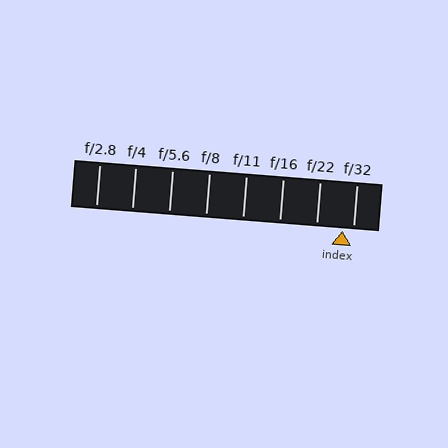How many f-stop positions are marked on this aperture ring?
There are 8 f-stop positions marked.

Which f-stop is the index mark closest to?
The index mark is closest to f/32.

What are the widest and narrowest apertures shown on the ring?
The widest aperture shown is f/2.8 and the narrowest is f/32.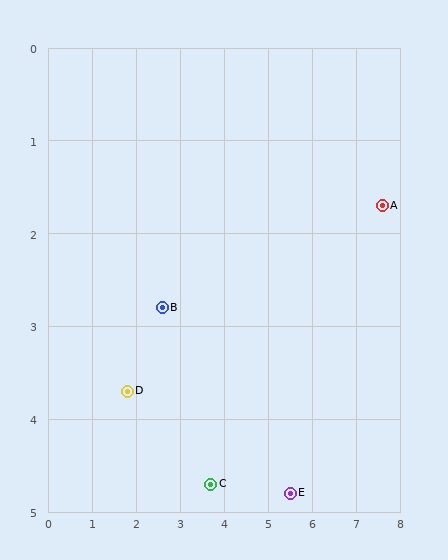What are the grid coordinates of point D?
Point D is at approximately (1.8, 3.7).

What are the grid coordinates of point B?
Point B is at approximately (2.6, 2.8).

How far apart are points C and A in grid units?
Points C and A are about 4.9 grid units apart.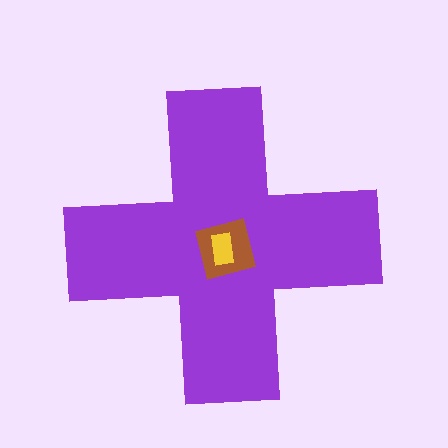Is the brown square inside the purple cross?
Yes.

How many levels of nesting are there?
3.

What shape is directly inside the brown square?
The yellow rectangle.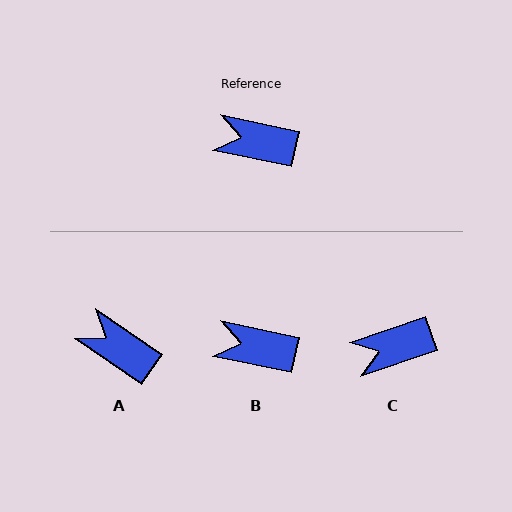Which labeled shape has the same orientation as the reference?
B.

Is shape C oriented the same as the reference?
No, it is off by about 30 degrees.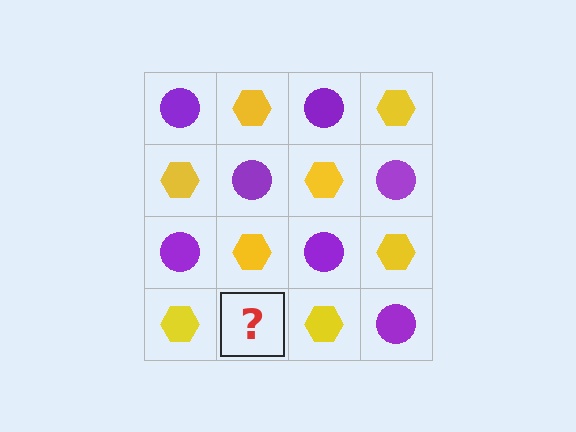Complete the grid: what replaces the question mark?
The question mark should be replaced with a purple circle.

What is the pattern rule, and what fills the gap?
The rule is that it alternates purple circle and yellow hexagon in a checkerboard pattern. The gap should be filled with a purple circle.